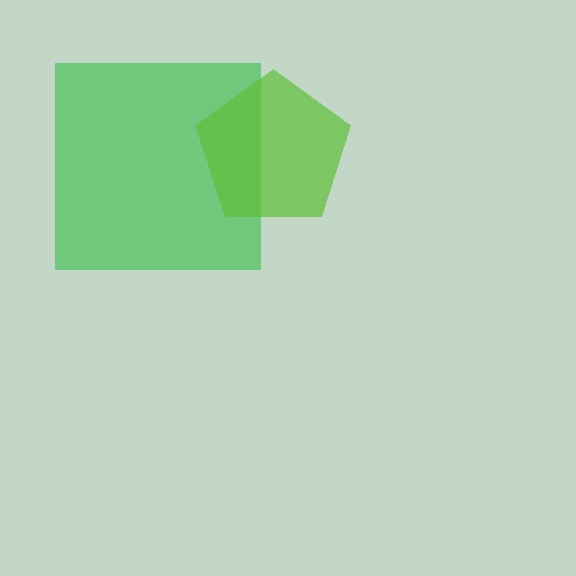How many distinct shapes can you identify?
There are 2 distinct shapes: a green square, a lime pentagon.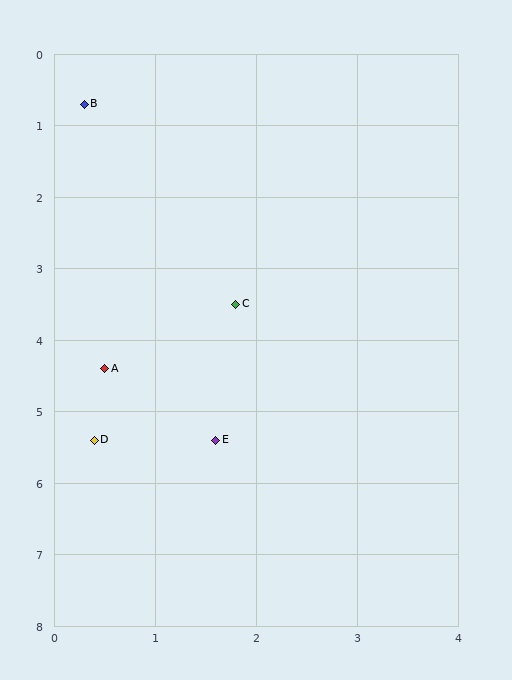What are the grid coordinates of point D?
Point D is at approximately (0.4, 5.4).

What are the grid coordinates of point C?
Point C is at approximately (1.8, 3.5).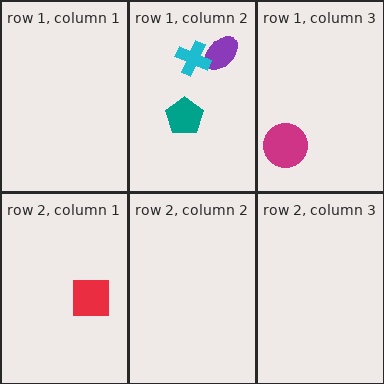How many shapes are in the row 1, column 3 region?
1.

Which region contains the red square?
The row 2, column 1 region.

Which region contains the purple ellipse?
The row 1, column 2 region.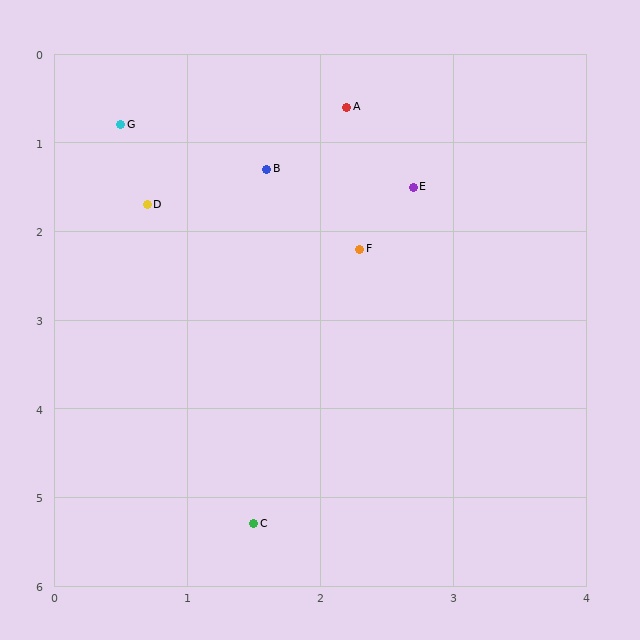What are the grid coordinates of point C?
Point C is at approximately (1.5, 5.3).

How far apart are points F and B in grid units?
Points F and B are about 1.1 grid units apart.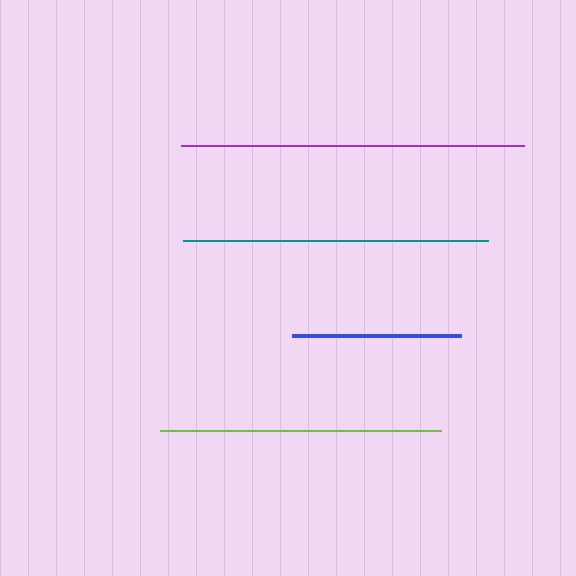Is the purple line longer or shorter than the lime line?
The purple line is longer than the lime line.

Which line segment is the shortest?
The blue line is the shortest at approximately 169 pixels.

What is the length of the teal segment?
The teal segment is approximately 305 pixels long.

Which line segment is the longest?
The purple line is the longest at approximately 343 pixels.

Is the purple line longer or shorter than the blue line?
The purple line is longer than the blue line.